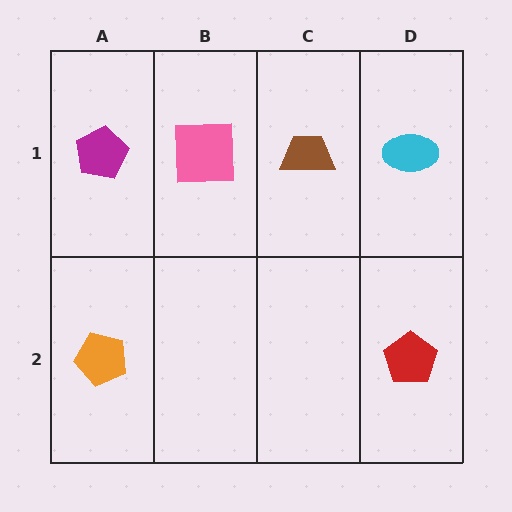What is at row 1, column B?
A pink square.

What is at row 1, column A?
A magenta pentagon.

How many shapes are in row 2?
2 shapes.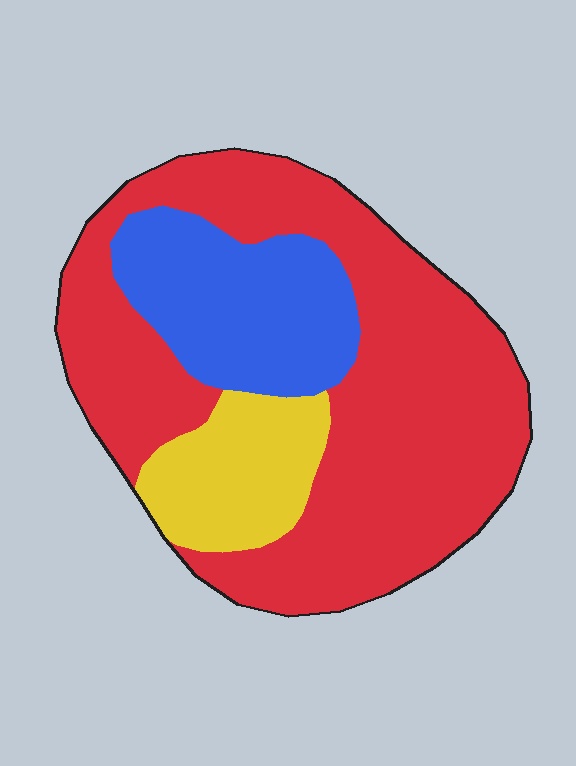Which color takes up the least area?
Yellow, at roughly 15%.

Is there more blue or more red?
Red.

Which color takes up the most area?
Red, at roughly 65%.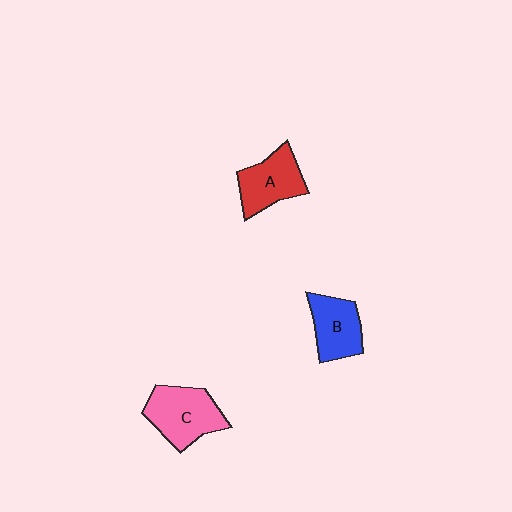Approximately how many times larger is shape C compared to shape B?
Approximately 1.3 times.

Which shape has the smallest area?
Shape B (blue).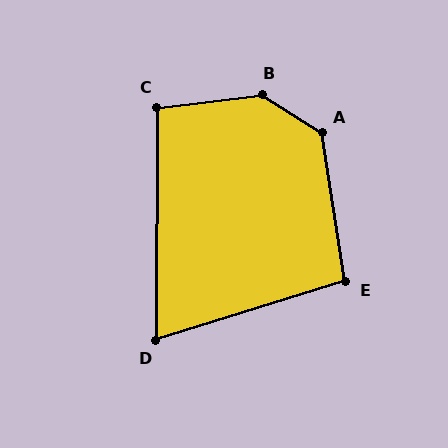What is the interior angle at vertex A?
Approximately 131 degrees (obtuse).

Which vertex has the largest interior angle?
B, at approximately 141 degrees.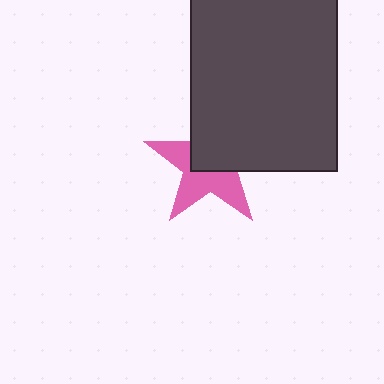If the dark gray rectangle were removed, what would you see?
You would see the complete pink star.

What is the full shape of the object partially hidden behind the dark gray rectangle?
The partially hidden object is a pink star.